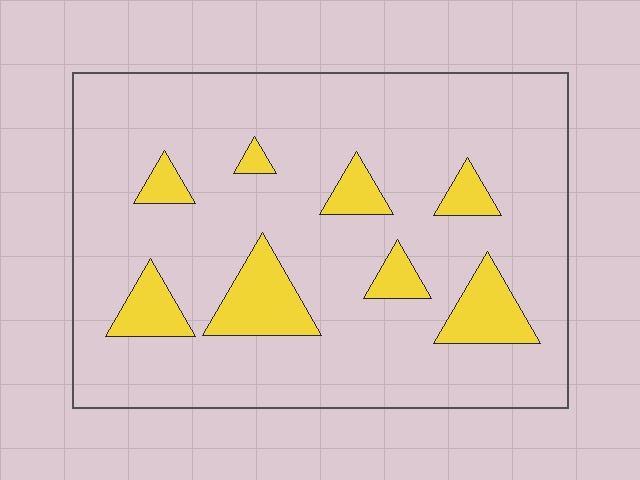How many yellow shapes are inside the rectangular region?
8.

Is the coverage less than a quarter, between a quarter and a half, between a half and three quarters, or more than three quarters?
Less than a quarter.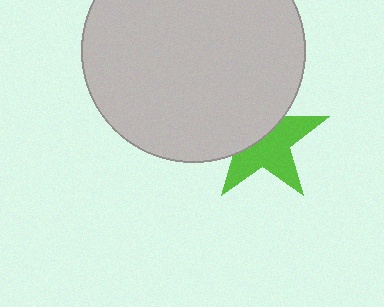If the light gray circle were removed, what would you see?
You would see the complete lime star.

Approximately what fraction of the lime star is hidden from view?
Roughly 44% of the lime star is hidden behind the light gray circle.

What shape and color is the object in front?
The object in front is a light gray circle.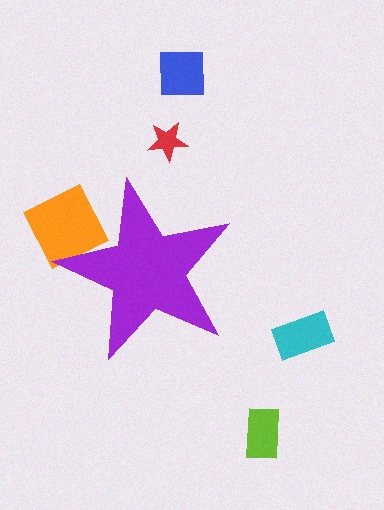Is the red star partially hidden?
No, the red star is fully visible.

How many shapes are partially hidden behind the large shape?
1 shape is partially hidden.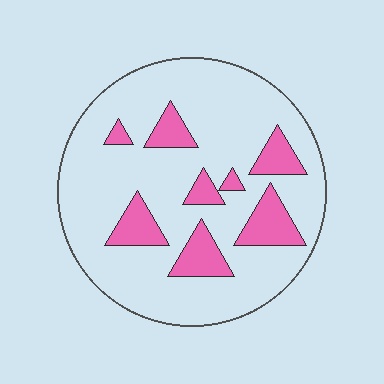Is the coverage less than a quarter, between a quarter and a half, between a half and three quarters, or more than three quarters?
Less than a quarter.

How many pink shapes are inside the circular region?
8.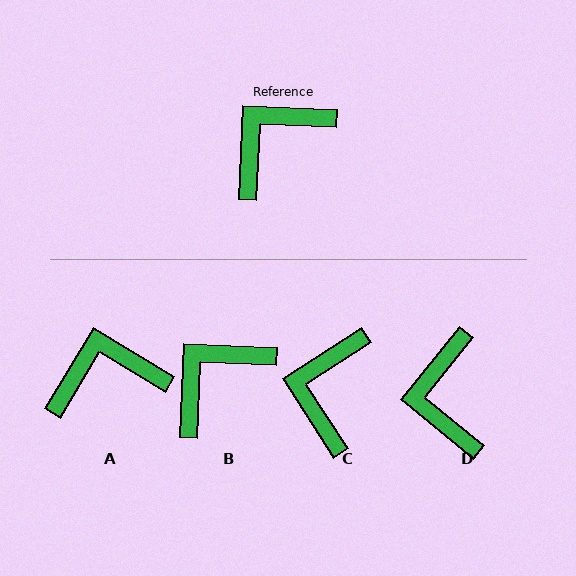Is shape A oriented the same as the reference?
No, it is off by about 29 degrees.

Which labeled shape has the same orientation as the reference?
B.